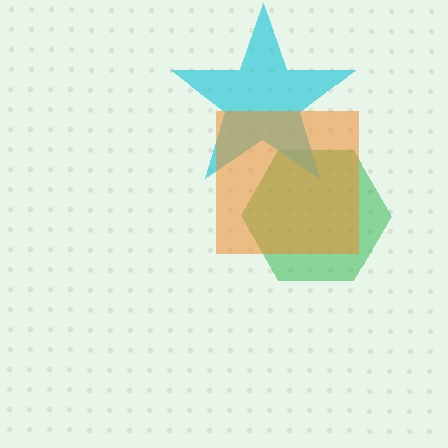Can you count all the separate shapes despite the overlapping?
Yes, there are 3 separate shapes.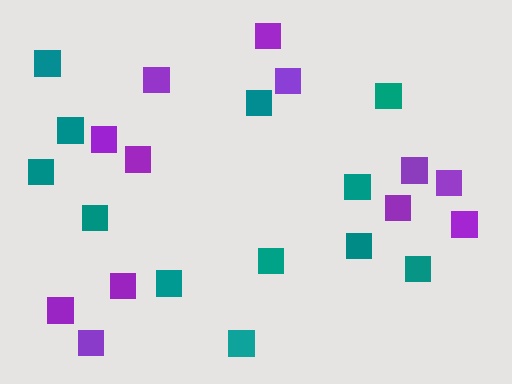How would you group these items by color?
There are 2 groups: one group of teal squares (12) and one group of purple squares (12).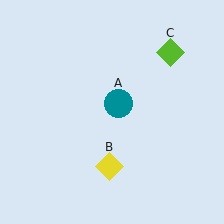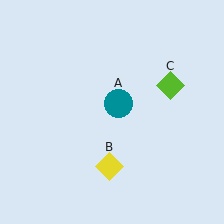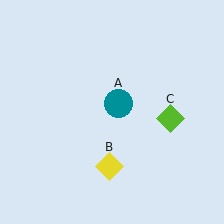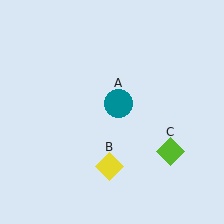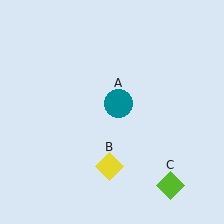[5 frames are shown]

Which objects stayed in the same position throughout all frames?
Teal circle (object A) and yellow diamond (object B) remained stationary.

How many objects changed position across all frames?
1 object changed position: lime diamond (object C).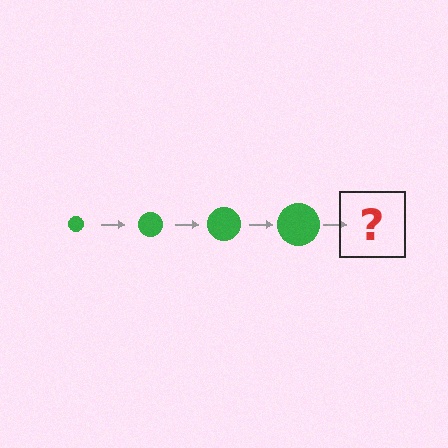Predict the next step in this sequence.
The next step is a green circle, larger than the previous one.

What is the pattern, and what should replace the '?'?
The pattern is that the circle gets progressively larger each step. The '?' should be a green circle, larger than the previous one.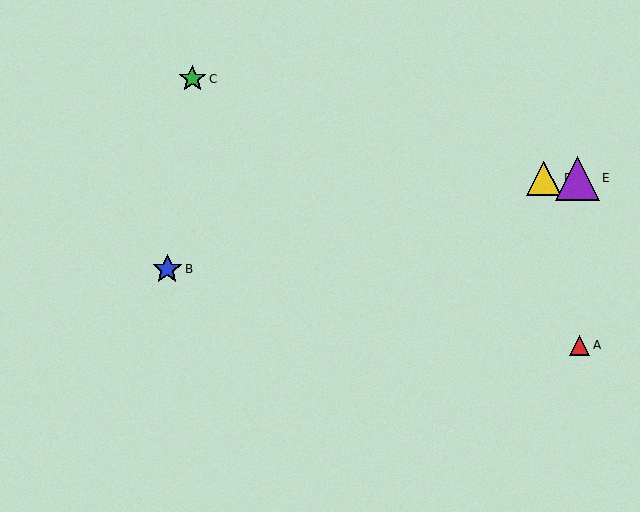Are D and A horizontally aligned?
No, D is at y≈178 and A is at y≈346.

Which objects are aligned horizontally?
Objects D, E are aligned horizontally.